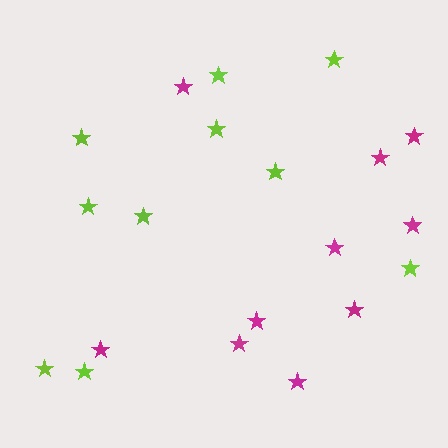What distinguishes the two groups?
There are 2 groups: one group of lime stars (10) and one group of magenta stars (10).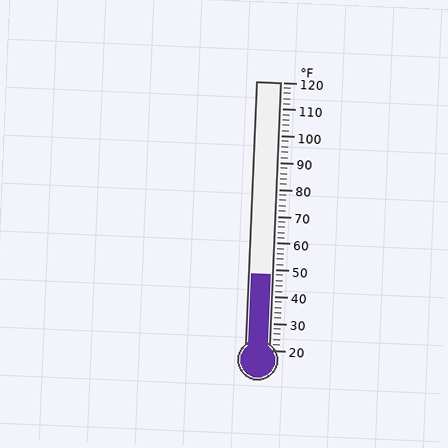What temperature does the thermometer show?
The thermometer shows approximately 48°F.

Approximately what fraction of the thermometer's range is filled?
The thermometer is filled to approximately 30% of its range.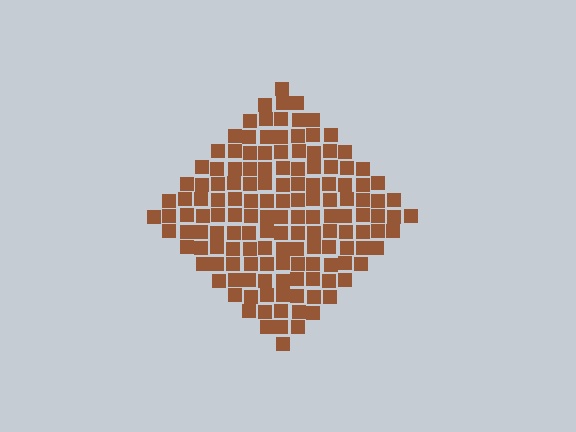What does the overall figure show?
The overall figure shows a diamond.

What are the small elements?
The small elements are squares.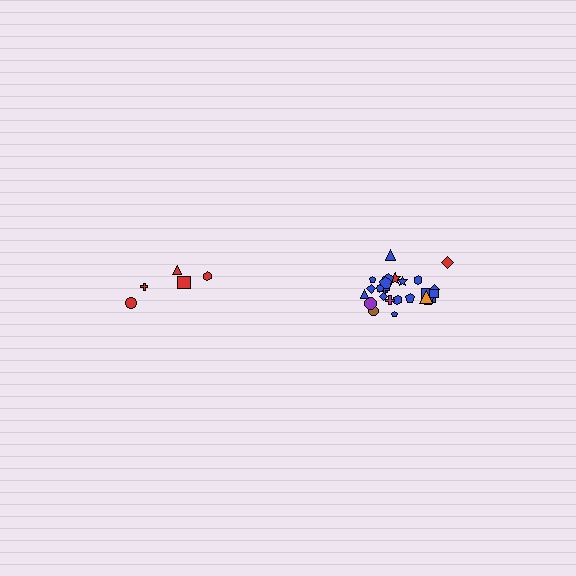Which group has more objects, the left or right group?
The right group.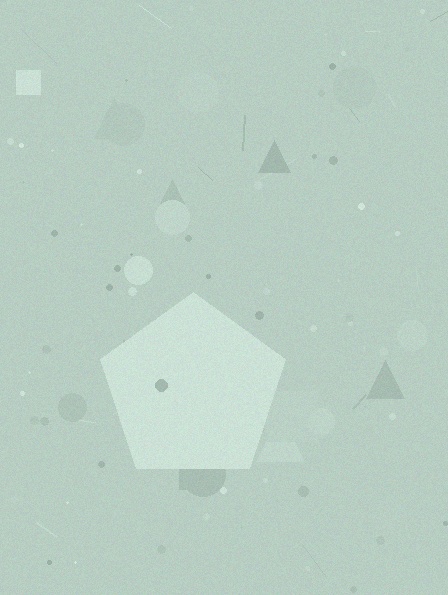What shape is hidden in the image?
A pentagon is hidden in the image.